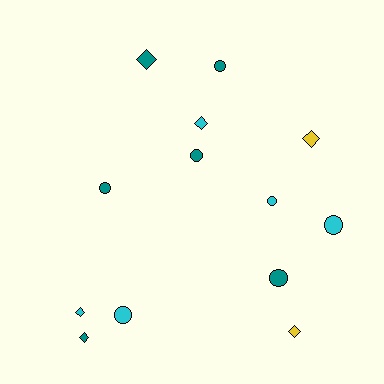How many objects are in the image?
There are 13 objects.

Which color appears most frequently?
Teal, with 6 objects.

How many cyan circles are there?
There are 3 cyan circles.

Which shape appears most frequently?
Circle, with 7 objects.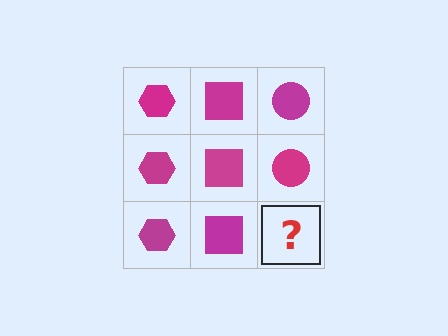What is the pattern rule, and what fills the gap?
The rule is that each column has a consistent shape. The gap should be filled with a magenta circle.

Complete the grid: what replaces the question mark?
The question mark should be replaced with a magenta circle.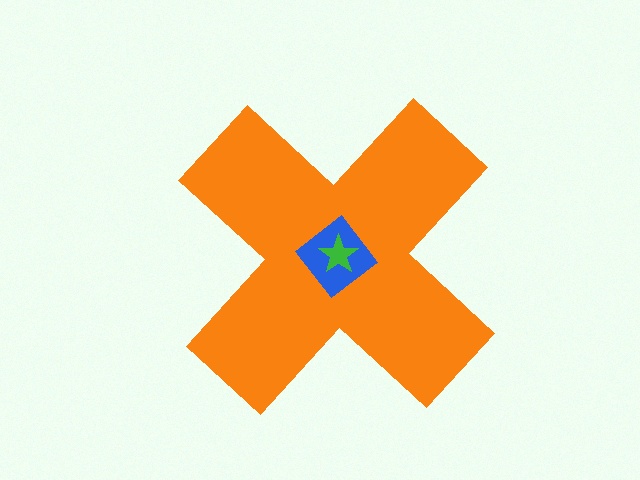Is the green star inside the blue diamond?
Yes.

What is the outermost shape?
The orange cross.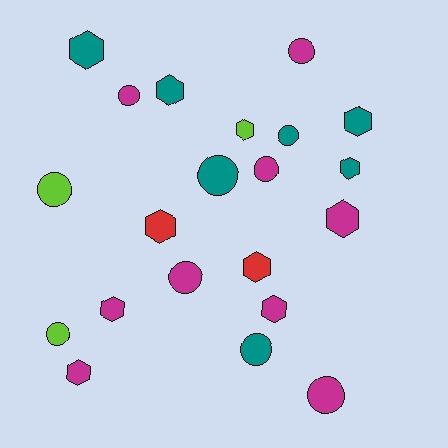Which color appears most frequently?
Magenta, with 9 objects.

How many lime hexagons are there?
There is 1 lime hexagon.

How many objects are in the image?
There are 21 objects.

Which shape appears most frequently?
Hexagon, with 11 objects.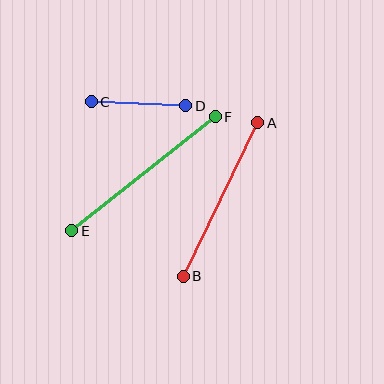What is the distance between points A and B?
The distance is approximately 170 pixels.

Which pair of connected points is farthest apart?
Points E and F are farthest apart.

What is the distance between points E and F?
The distance is approximately 183 pixels.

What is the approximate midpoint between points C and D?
The midpoint is at approximately (139, 104) pixels.